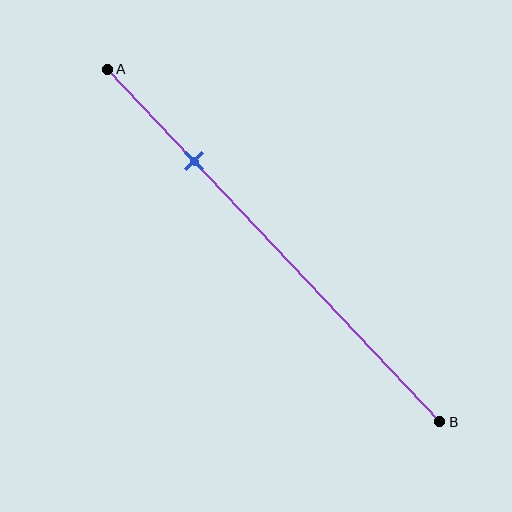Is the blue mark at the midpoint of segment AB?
No, the mark is at about 25% from A, not at the 50% midpoint.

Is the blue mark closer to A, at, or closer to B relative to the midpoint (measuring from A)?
The blue mark is closer to point A than the midpoint of segment AB.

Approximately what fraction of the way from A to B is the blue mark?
The blue mark is approximately 25% of the way from A to B.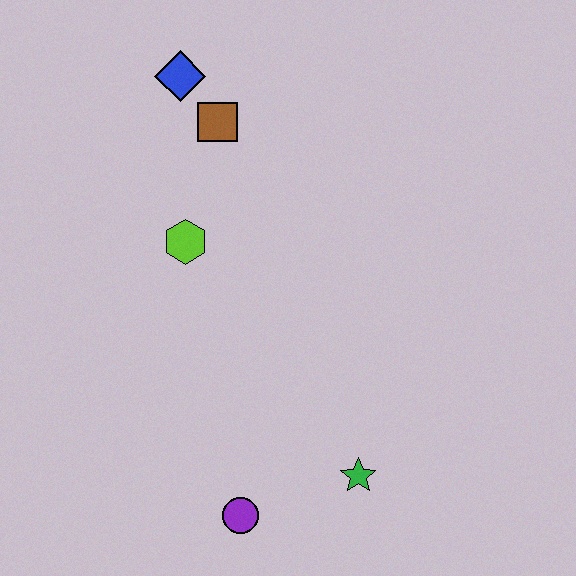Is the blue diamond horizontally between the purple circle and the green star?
No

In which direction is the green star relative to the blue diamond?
The green star is below the blue diamond.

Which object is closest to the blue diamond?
The brown square is closest to the blue diamond.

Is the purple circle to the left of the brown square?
No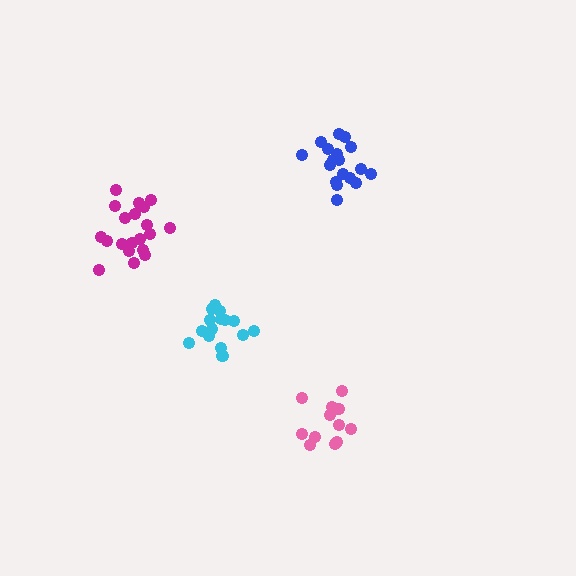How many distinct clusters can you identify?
There are 4 distinct clusters.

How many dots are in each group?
Group 1: 20 dots, Group 2: 15 dots, Group 3: 14 dots, Group 4: 18 dots (67 total).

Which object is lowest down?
The pink cluster is bottommost.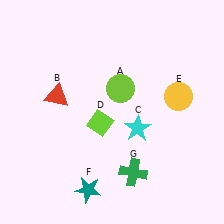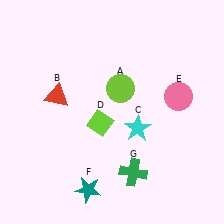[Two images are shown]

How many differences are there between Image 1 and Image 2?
There is 1 difference between the two images.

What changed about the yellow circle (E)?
In Image 1, E is yellow. In Image 2, it changed to pink.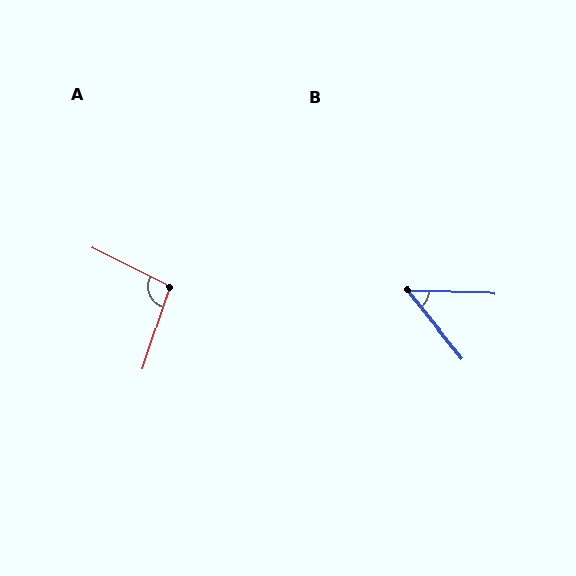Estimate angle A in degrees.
Approximately 99 degrees.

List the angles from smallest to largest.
B (50°), A (99°).